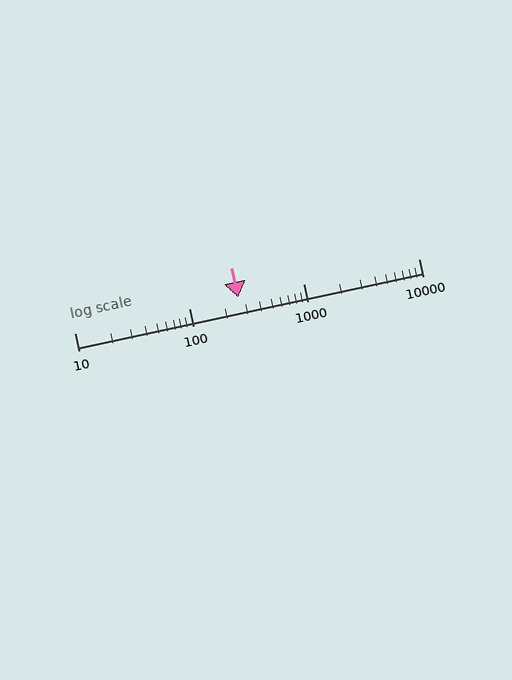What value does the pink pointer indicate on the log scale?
The pointer indicates approximately 270.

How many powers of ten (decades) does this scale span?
The scale spans 3 decades, from 10 to 10000.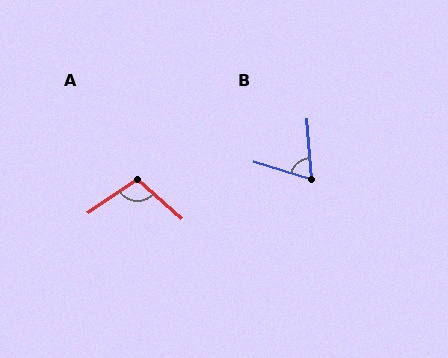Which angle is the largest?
A, at approximately 104 degrees.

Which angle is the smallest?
B, at approximately 68 degrees.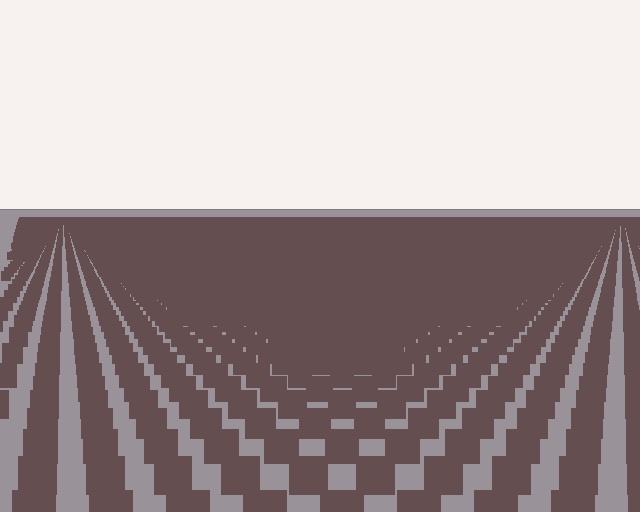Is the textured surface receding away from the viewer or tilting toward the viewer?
The surface is receding away from the viewer. Texture elements get smaller and denser toward the top.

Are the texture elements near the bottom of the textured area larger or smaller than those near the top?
Larger. Near the bottom, elements are closer to the viewer and appear at a bigger on-screen size.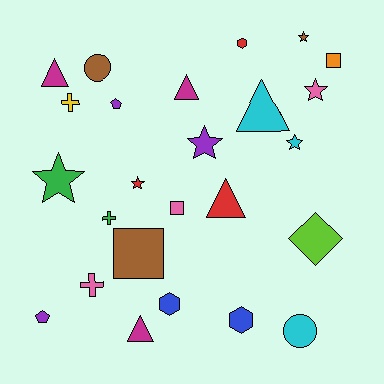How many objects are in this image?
There are 25 objects.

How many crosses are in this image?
There are 3 crosses.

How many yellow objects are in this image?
There is 1 yellow object.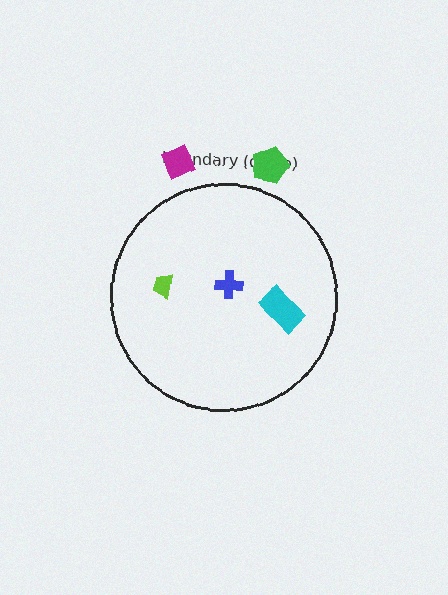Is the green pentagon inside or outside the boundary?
Outside.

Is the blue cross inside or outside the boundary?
Inside.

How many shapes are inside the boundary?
3 inside, 2 outside.